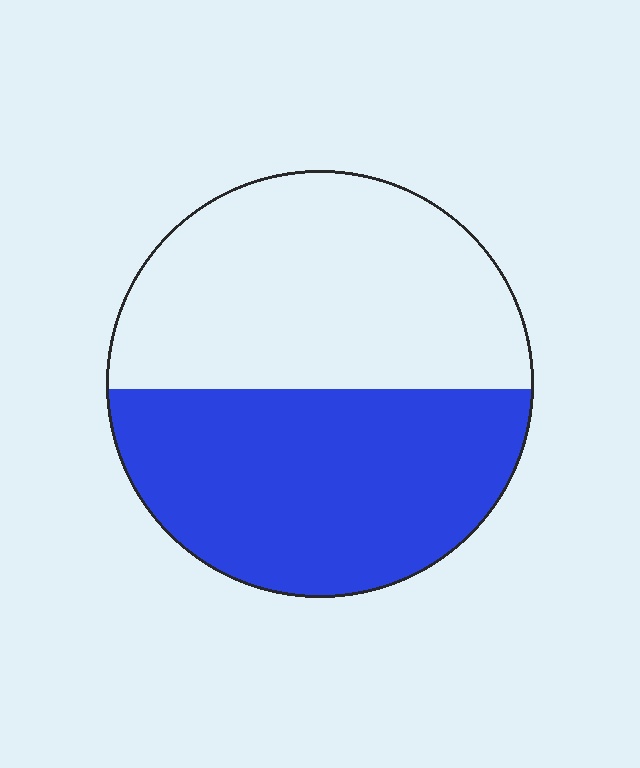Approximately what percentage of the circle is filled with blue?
Approximately 50%.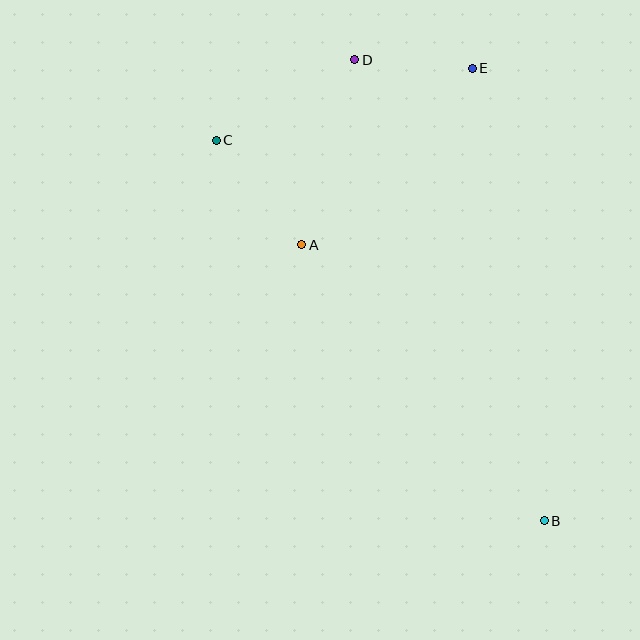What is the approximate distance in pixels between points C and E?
The distance between C and E is approximately 266 pixels.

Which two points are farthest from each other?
Points B and C are farthest from each other.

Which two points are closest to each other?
Points D and E are closest to each other.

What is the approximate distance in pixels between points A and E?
The distance between A and E is approximately 245 pixels.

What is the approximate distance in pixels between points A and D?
The distance between A and D is approximately 193 pixels.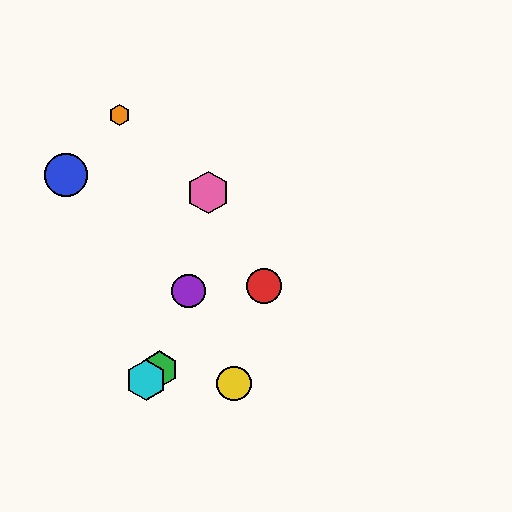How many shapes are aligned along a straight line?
3 shapes (the red circle, the green hexagon, the cyan hexagon) are aligned along a straight line.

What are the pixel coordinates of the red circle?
The red circle is at (264, 286).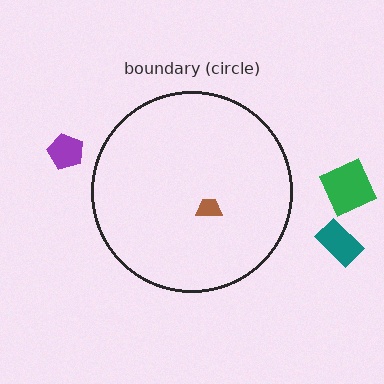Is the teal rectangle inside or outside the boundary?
Outside.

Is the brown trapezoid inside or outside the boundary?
Inside.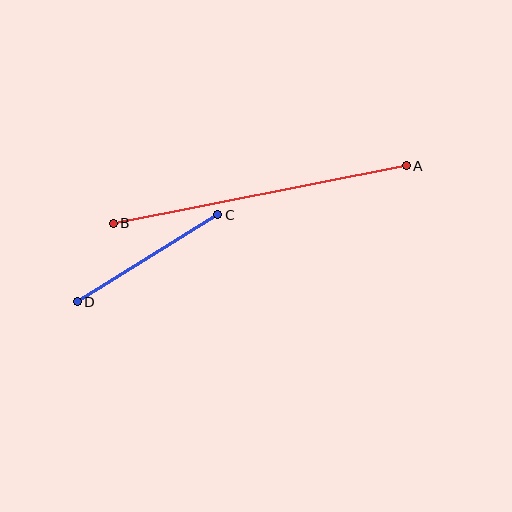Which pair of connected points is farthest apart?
Points A and B are farthest apart.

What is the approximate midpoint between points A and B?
The midpoint is at approximately (260, 195) pixels.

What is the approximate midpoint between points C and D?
The midpoint is at approximately (148, 258) pixels.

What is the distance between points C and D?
The distance is approximately 165 pixels.